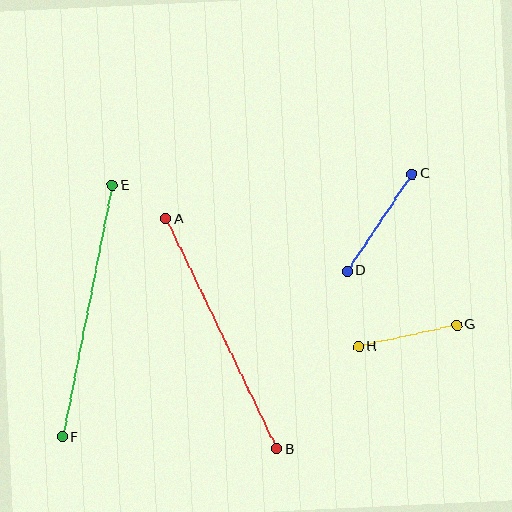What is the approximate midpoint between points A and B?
The midpoint is at approximately (221, 334) pixels.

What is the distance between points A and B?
The distance is approximately 256 pixels.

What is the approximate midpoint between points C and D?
The midpoint is at approximately (380, 222) pixels.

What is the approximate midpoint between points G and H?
The midpoint is at approximately (408, 336) pixels.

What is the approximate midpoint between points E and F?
The midpoint is at approximately (87, 311) pixels.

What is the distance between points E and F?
The distance is approximately 256 pixels.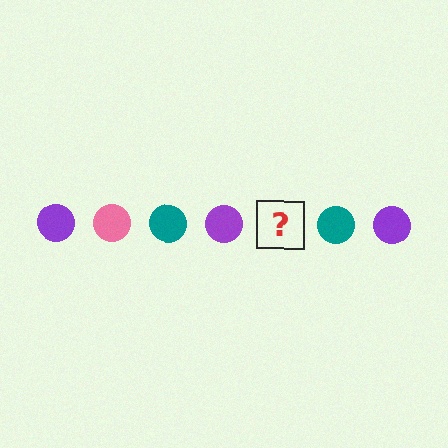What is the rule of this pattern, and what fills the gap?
The rule is that the pattern cycles through purple, pink, teal circles. The gap should be filled with a pink circle.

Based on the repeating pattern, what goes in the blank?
The blank should be a pink circle.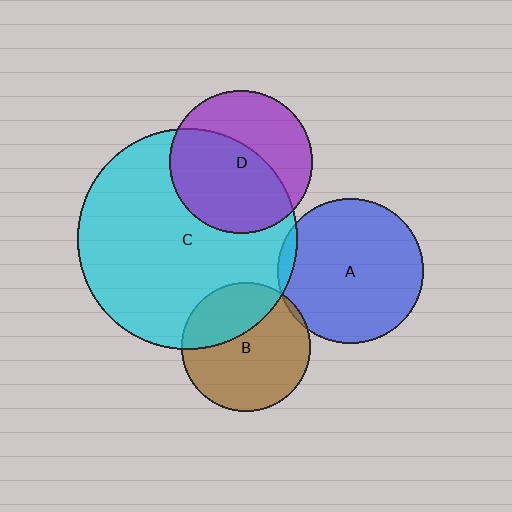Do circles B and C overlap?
Yes.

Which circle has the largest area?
Circle C (cyan).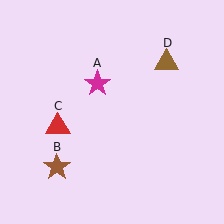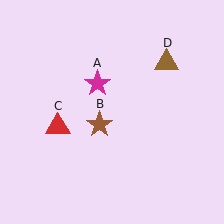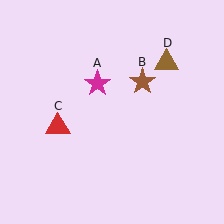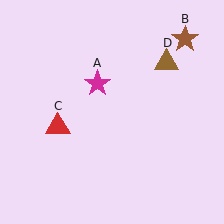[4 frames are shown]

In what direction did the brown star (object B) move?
The brown star (object B) moved up and to the right.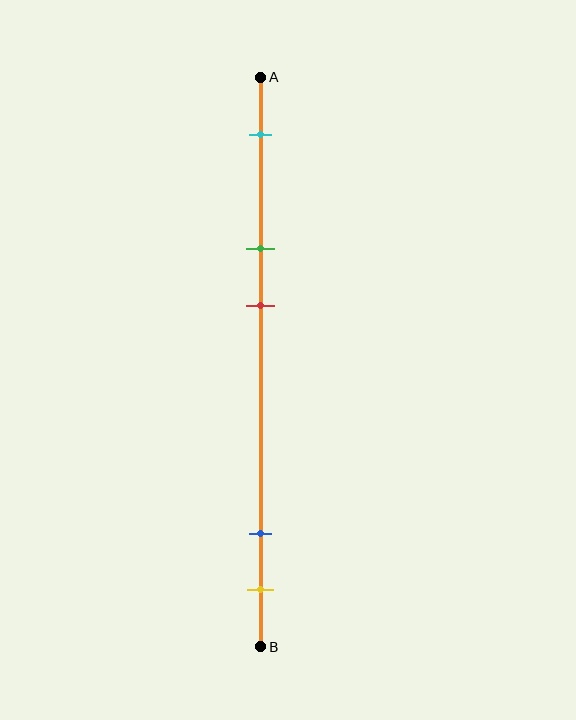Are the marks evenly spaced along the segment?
No, the marks are not evenly spaced.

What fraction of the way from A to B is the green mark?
The green mark is approximately 30% (0.3) of the way from A to B.